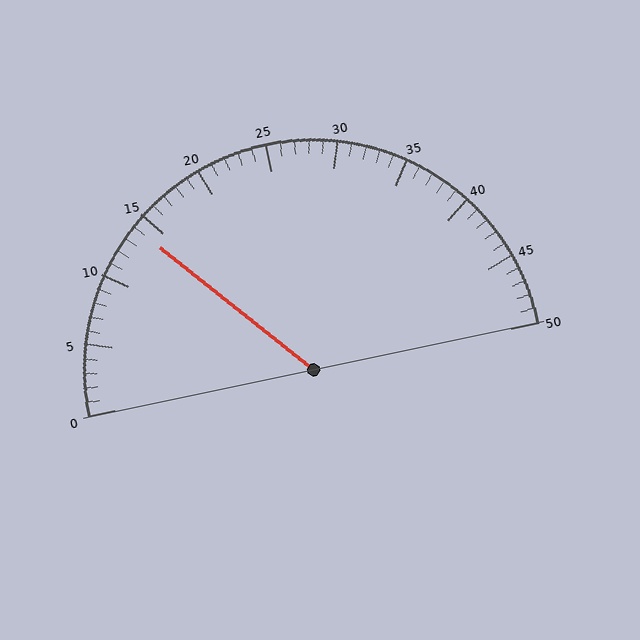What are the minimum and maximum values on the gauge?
The gauge ranges from 0 to 50.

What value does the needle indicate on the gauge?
The needle indicates approximately 14.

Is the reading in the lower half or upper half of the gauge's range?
The reading is in the lower half of the range (0 to 50).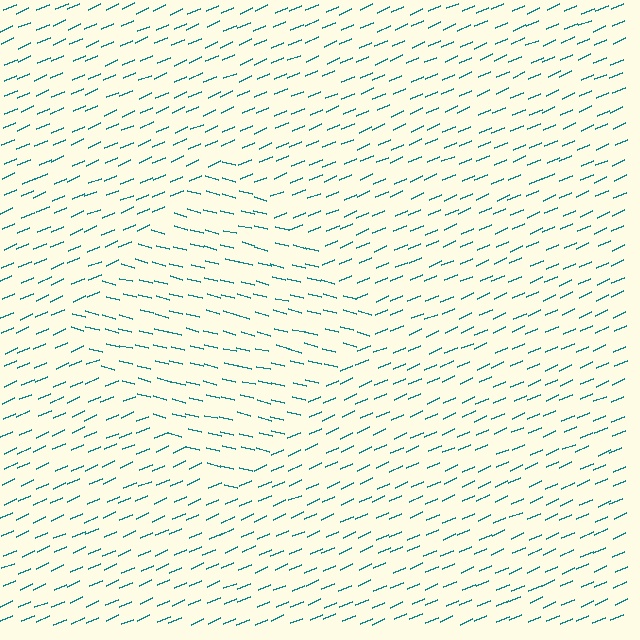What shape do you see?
I see a diamond.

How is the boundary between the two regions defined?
The boundary is defined purely by a change in line orientation (approximately 38 degrees difference). All lines are the same color and thickness.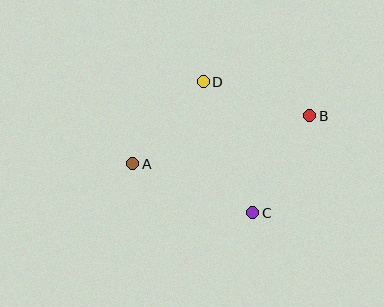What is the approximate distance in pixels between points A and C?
The distance between A and C is approximately 130 pixels.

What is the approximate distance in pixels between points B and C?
The distance between B and C is approximately 112 pixels.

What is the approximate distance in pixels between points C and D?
The distance between C and D is approximately 140 pixels.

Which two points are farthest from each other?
Points A and B are farthest from each other.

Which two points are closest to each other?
Points A and D are closest to each other.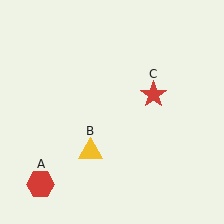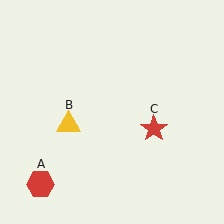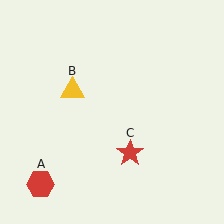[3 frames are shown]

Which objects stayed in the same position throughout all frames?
Red hexagon (object A) remained stationary.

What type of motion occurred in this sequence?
The yellow triangle (object B), red star (object C) rotated clockwise around the center of the scene.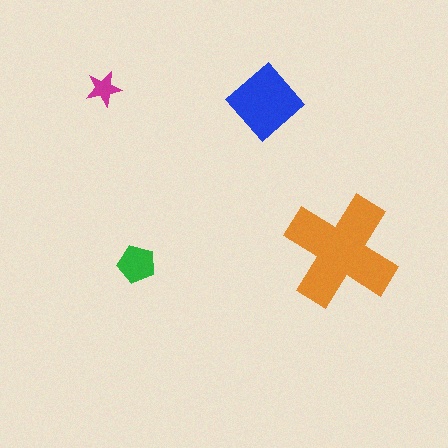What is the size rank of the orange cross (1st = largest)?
1st.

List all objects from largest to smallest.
The orange cross, the blue diamond, the green pentagon, the magenta star.